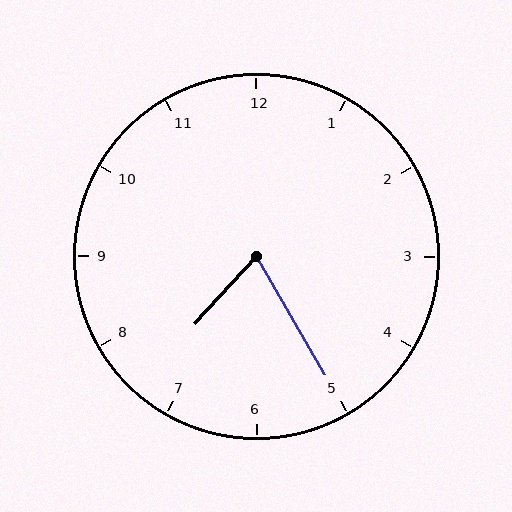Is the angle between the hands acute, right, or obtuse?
It is acute.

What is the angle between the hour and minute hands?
Approximately 72 degrees.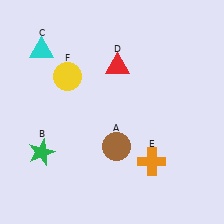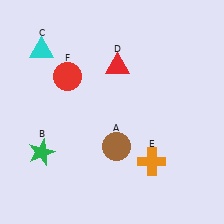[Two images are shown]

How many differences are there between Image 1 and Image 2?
There is 1 difference between the two images.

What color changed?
The circle (F) changed from yellow in Image 1 to red in Image 2.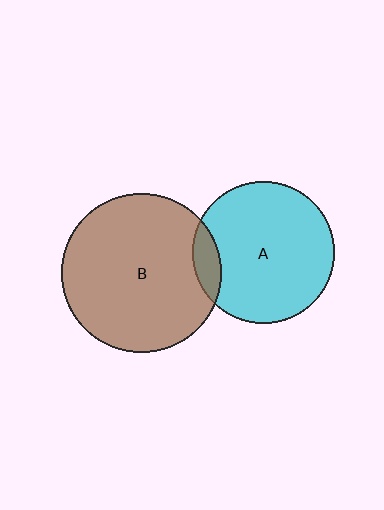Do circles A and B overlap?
Yes.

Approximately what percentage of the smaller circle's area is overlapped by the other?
Approximately 10%.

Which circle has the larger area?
Circle B (brown).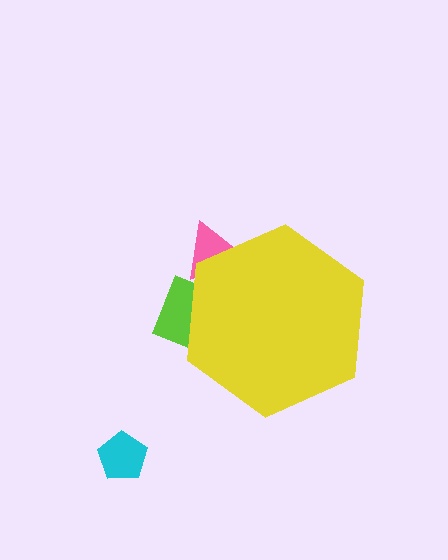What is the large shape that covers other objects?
A yellow hexagon.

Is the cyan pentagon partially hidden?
No, the cyan pentagon is fully visible.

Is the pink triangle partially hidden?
Yes, the pink triangle is partially hidden behind the yellow hexagon.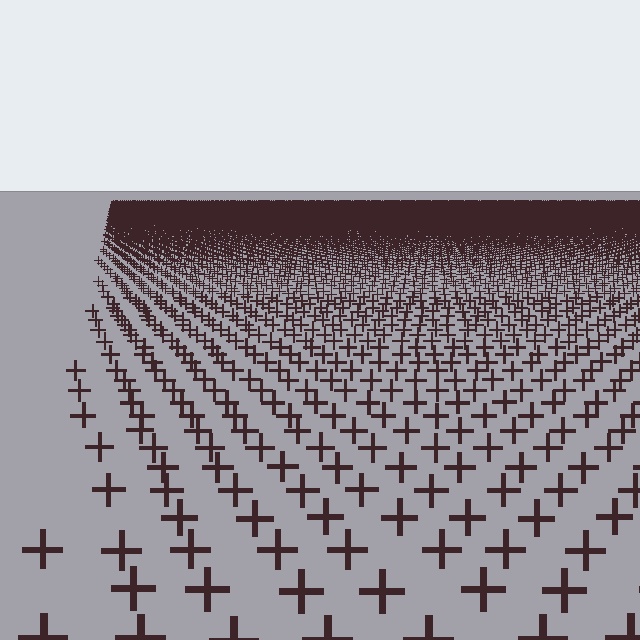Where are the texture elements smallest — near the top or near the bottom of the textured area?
Near the top.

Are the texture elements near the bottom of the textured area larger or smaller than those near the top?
Larger. Near the bottom, elements are closer to the viewer and appear at a bigger on-screen size.